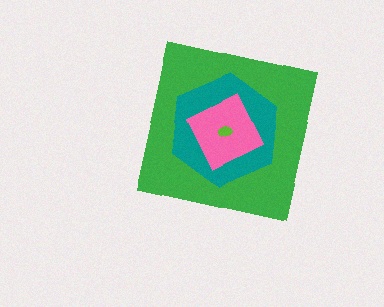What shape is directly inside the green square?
The teal hexagon.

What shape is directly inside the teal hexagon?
The pink square.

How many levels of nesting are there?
4.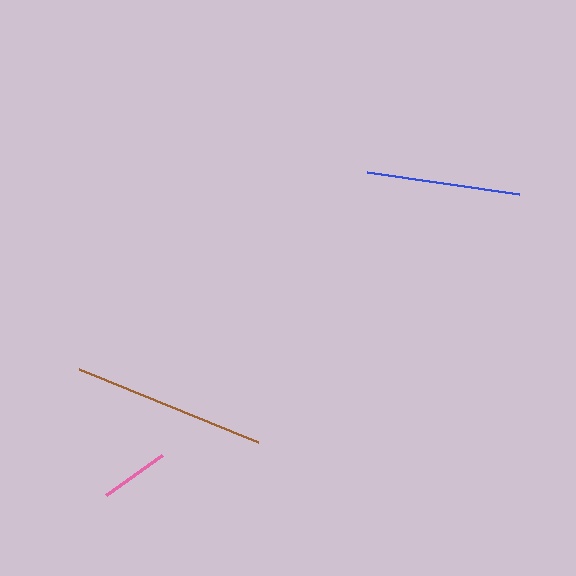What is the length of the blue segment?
The blue segment is approximately 154 pixels long.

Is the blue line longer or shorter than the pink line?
The blue line is longer than the pink line.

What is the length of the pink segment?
The pink segment is approximately 70 pixels long.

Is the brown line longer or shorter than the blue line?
The brown line is longer than the blue line.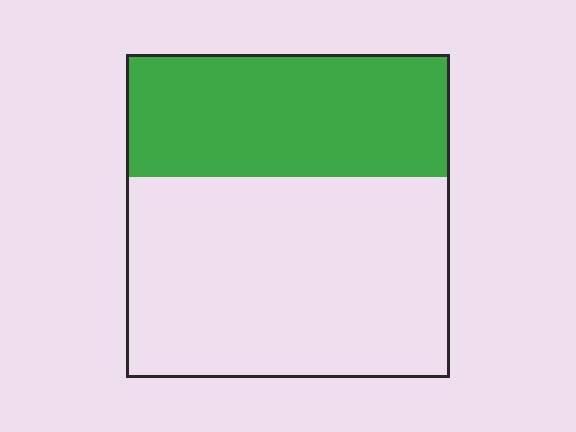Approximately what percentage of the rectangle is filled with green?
Approximately 40%.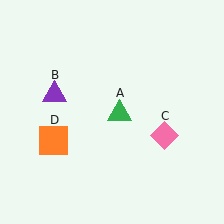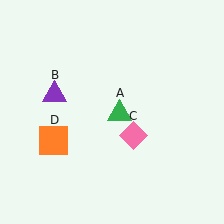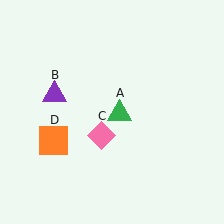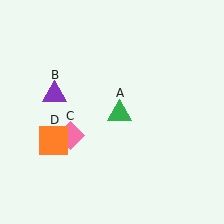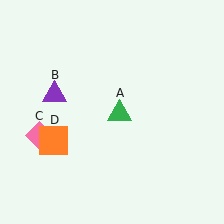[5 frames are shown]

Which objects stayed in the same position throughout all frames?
Green triangle (object A) and purple triangle (object B) and orange square (object D) remained stationary.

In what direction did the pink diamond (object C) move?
The pink diamond (object C) moved left.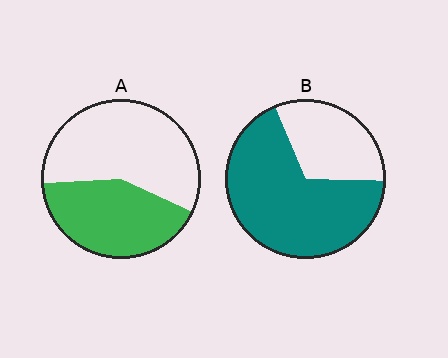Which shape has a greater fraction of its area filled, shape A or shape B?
Shape B.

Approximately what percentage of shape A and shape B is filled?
A is approximately 40% and B is approximately 70%.